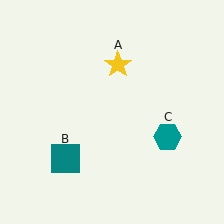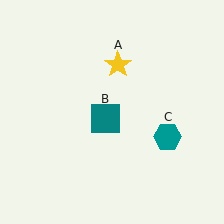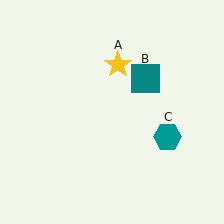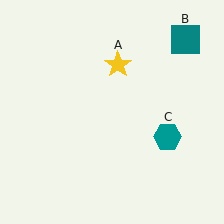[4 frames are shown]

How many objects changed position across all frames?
1 object changed position: teal square (object B).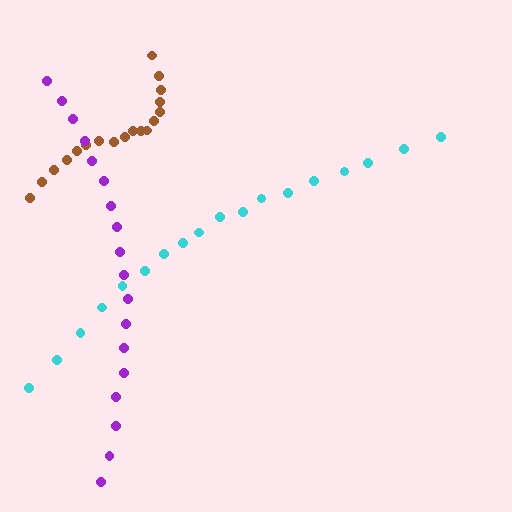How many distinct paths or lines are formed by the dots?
There are 3 distinct paths.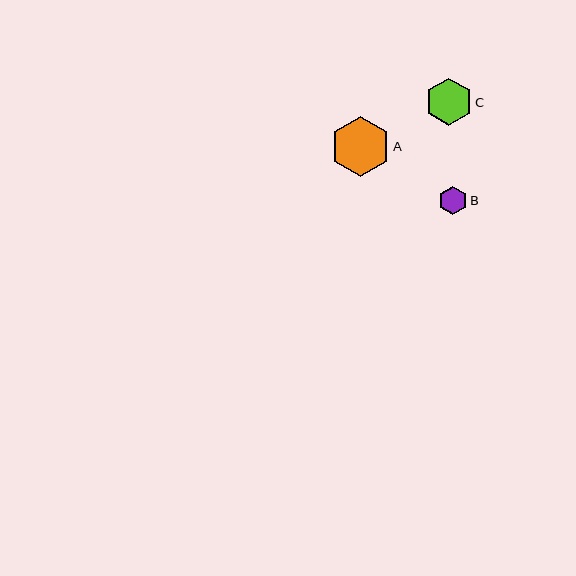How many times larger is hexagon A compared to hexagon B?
Hexagon A is approximately 2.1 times the size of hexagon B.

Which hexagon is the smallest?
Hexagon B is the smallest with a size of approximately 28 pixels.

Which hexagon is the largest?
Hexagon A is the largest with a size of approximately 60 pixels.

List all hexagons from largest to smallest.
From largest to smallest: A, C, B.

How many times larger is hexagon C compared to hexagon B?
Hexagon C is approximately 1.7 times the size of hexagon B.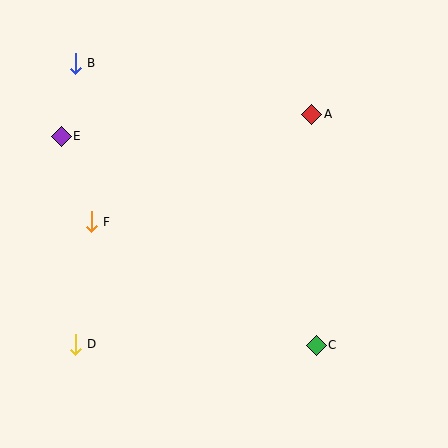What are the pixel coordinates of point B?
Point B is at (75, 63).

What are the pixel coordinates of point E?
Point E is at (61, 136).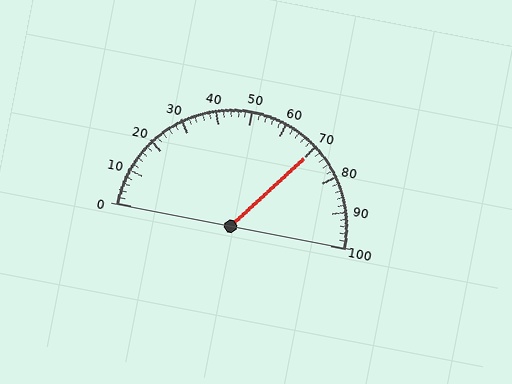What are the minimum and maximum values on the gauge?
The gauge ranges from 0 to 100.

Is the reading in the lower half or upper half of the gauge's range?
The reading is in the upper half of the range (0 to 100).